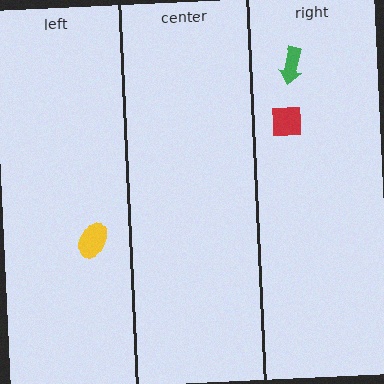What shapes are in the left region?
The yellow ellipse.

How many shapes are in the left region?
1.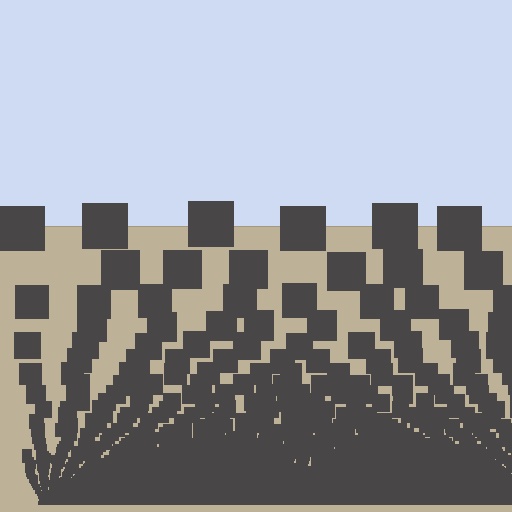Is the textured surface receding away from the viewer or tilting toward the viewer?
The surface appears to tilt toward the viewer. Texture elements get larger and sparser toward the top.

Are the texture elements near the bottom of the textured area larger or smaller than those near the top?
Smaller. The gradient is inverted — elements near the bottom are smaller and denser.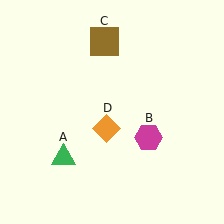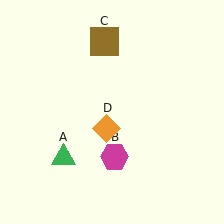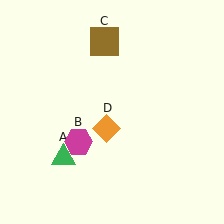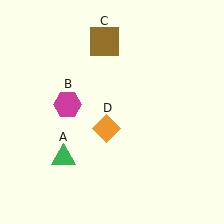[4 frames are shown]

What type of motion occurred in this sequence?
The magenta hexagon (object B) rotated clockwise around the center of the scene.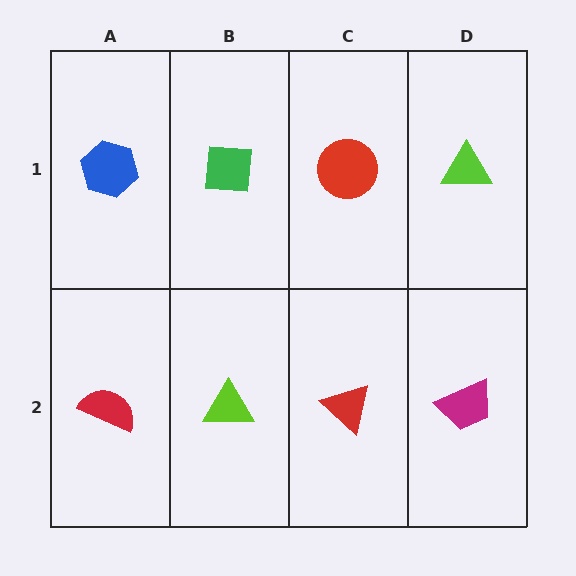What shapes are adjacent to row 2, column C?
A red circle (row 1, column C), a lime triangle (row 2, column B), a magenta trapezoid (row 2, column D).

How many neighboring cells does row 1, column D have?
2.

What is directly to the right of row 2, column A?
A lime triangle.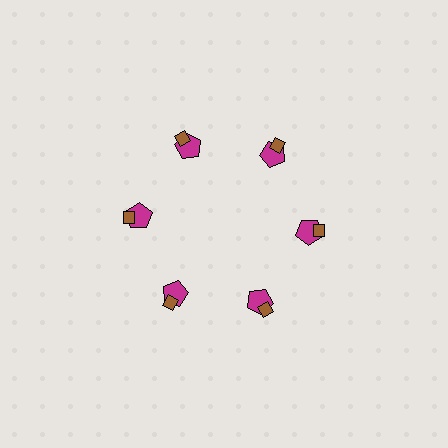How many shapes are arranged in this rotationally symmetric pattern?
There are 12 shapes, arranged in 6 groups of 2.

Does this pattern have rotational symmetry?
Yes, this pattern has 6-fold rotational symmetry. It looks the same after rotating 60 degrees around the center.